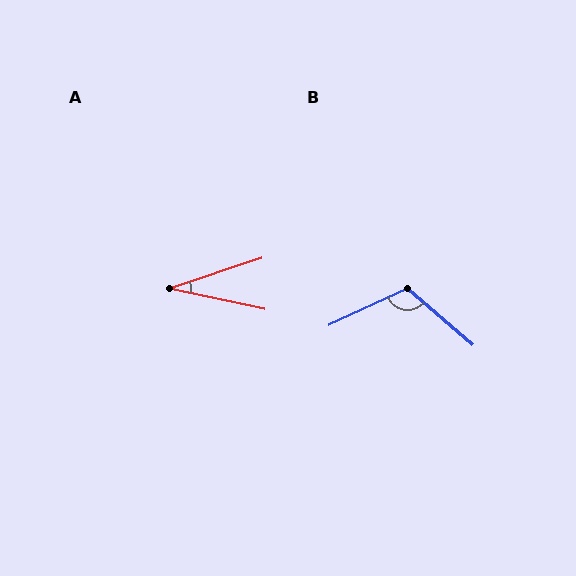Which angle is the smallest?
A, at approximately 30 degrees.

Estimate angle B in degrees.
Approximately 114 degrees.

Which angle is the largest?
B, at approximately 114 degrees.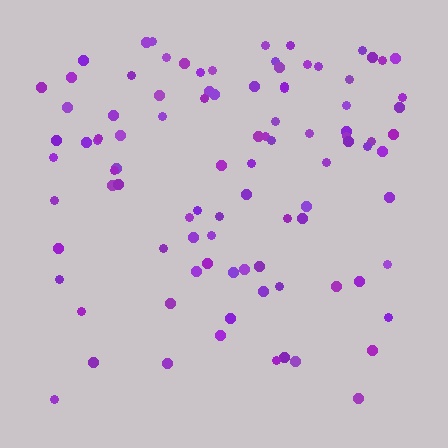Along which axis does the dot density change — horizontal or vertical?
Vertical.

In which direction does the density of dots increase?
From bottom to top, with the top side densest.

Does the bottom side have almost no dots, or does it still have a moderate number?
Still a moderate number, just noticeably fewer than the top.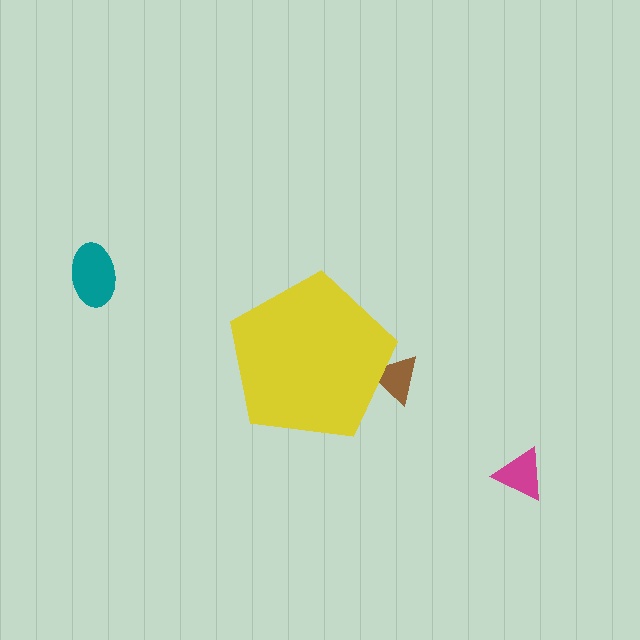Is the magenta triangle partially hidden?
No, the magenta triangle is fully visible.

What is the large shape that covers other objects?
A yellow pentagon.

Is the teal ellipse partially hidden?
No, the teal ellipse is fully visible.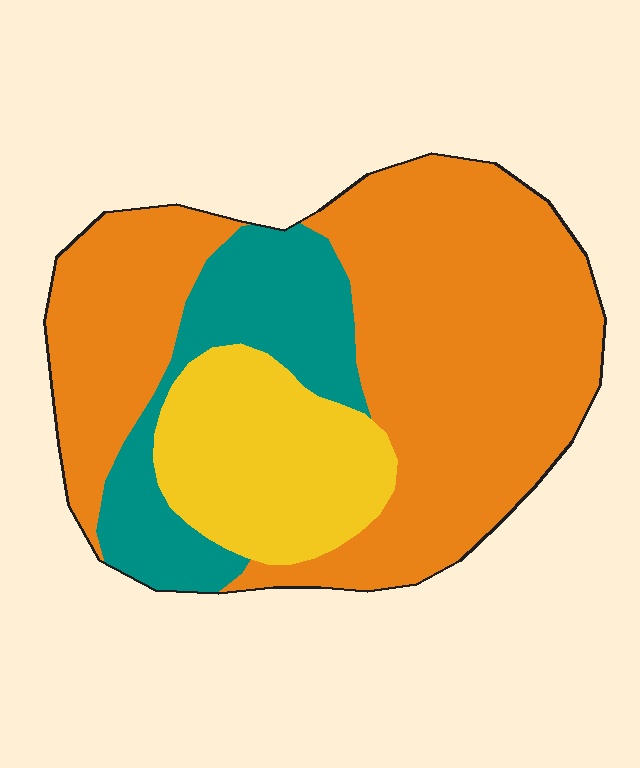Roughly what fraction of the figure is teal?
Teal takes up less than a quarter of the figure.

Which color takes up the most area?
Orange, at roughly 60%.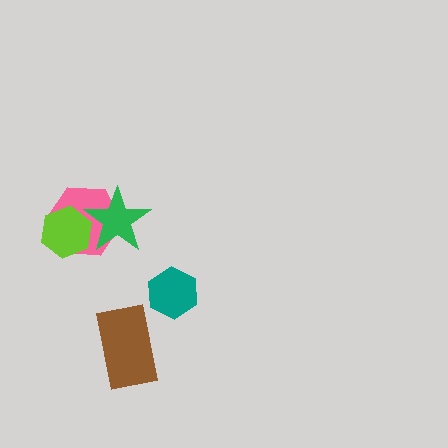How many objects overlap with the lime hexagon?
2 objects overlap with the lime hexagon.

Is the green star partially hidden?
No, no other shape covers it.